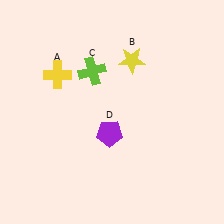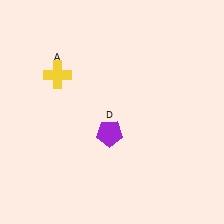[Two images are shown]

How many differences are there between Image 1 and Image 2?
There are 2 differences between the two images.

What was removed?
The yellow star (B), the lime cross (C) were removed in Image 2.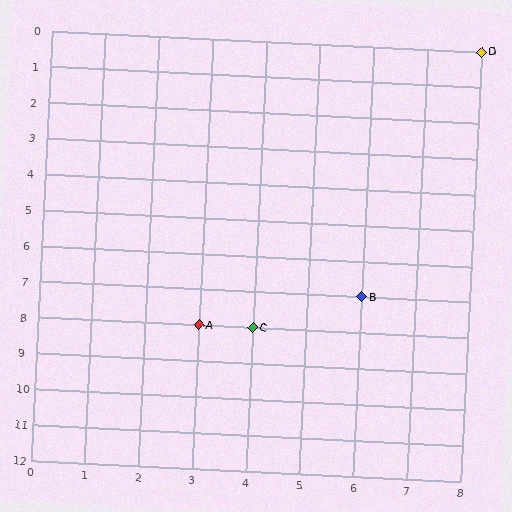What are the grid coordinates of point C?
Point C is at grid coordinates (4, 8).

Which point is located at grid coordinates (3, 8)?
Point A is at (3, 8).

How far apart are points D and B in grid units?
Points D and B are 2 columns and 7 rows apart (about 7.3 grid units diagonally).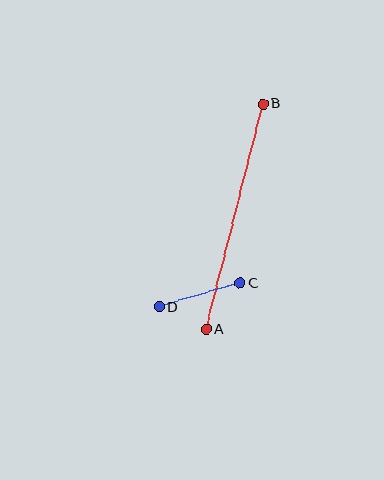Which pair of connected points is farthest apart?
Points A and B are farthest apart.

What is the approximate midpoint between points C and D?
The midpoint is at approximately (200, 295) pixels.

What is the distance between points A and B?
The distance is approximately 232 pixels.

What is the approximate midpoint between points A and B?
The midpoint is at approximately (235, 217) pixels.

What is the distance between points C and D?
The distance is approximately 84 pixels.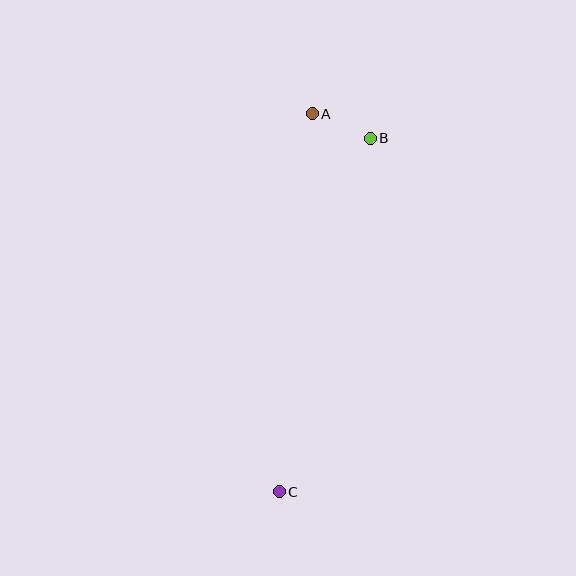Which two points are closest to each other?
Points A and B are closest to each other.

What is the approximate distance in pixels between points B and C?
The distance between B and C is approximately 365 pixels.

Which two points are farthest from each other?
Points A and C are farthest from each other.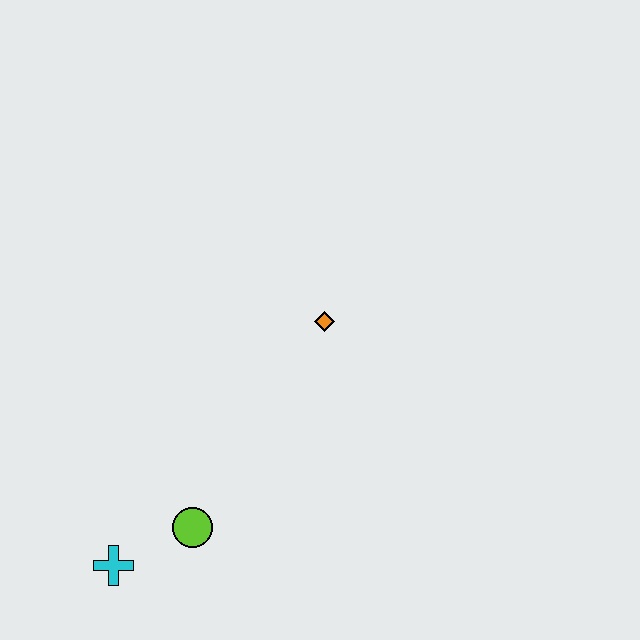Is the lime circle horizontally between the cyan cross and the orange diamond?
Yes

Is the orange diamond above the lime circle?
Yes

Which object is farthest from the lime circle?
The orange diamond is farthest from the lime circle.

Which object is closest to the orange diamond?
The lime circle is closest to the orange diamond.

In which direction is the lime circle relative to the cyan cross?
The lime circle is to the right of the cyan cross.